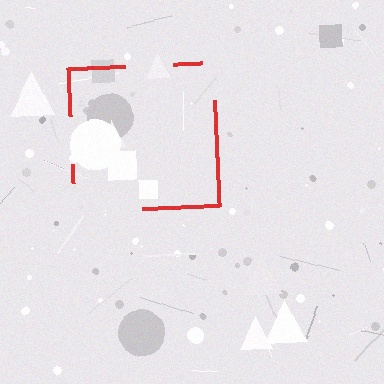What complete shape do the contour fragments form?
The contour fragments form a square.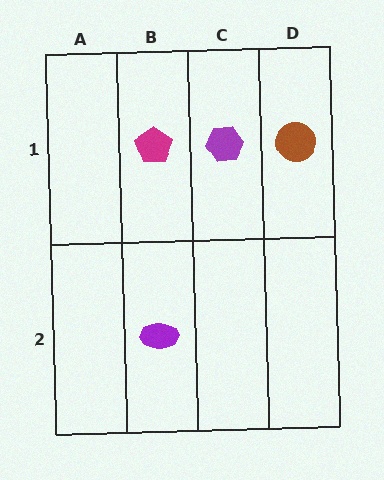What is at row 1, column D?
A brown circle.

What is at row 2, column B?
A purple ellipse.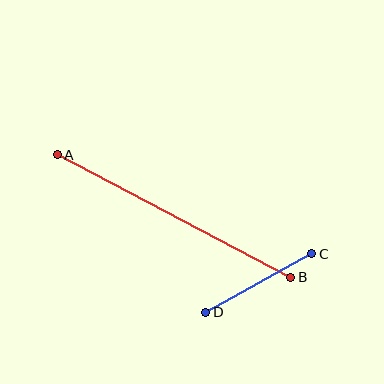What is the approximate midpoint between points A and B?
The midpoint is at approximately (174, 216) pixels.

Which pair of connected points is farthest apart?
Points A and B are farthest apart.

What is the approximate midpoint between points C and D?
The midpoint is at approximately (259, 283) pixels.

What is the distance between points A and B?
The distance is approximately 264 pixels.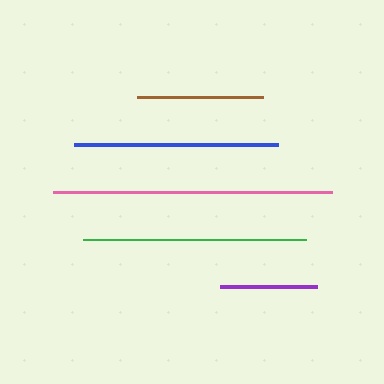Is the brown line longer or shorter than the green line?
The green line is longer than the brown line.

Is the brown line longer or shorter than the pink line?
The pink line is longer than the brown line.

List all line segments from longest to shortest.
From longest to shortest: pink, green, blue, brown, purple.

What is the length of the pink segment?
The pink segment is approximately 279 pixels long.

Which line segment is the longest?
The pink line is the longest at approximately 279 pixels.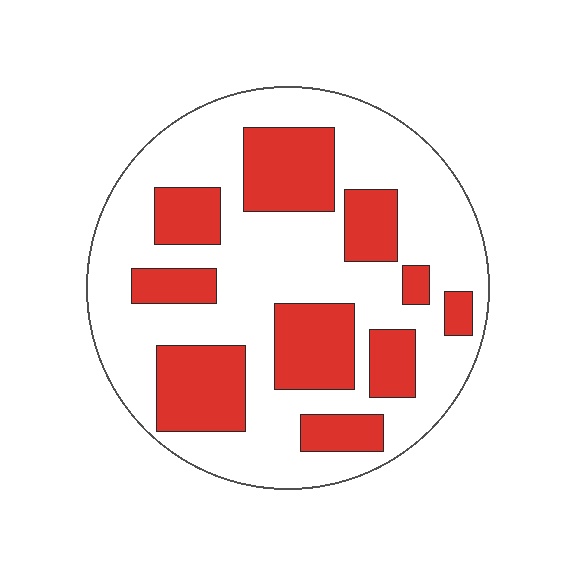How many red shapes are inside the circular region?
10.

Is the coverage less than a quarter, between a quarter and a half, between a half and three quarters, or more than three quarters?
Between a quarter and a half.